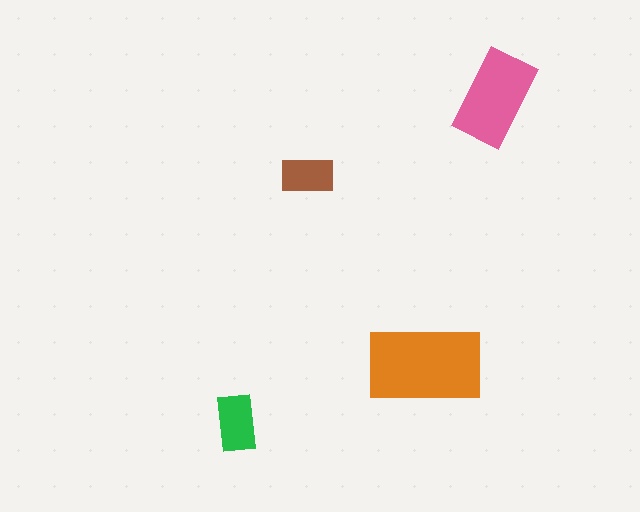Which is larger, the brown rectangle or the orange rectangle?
The orange one.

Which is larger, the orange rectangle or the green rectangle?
The orange one.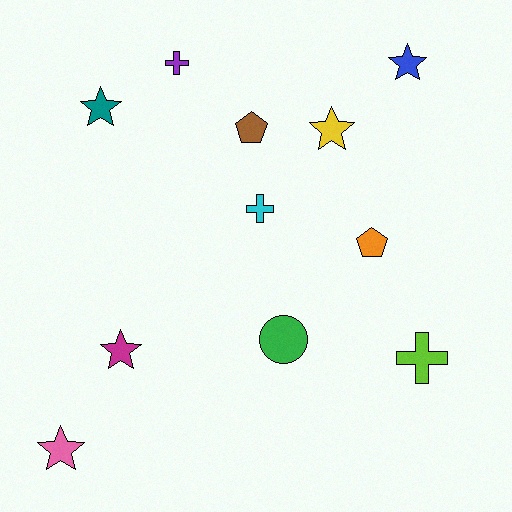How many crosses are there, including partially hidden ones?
There are 3 crosses.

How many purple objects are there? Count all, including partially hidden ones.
There is 1 purple object.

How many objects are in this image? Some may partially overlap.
There are 11 objects.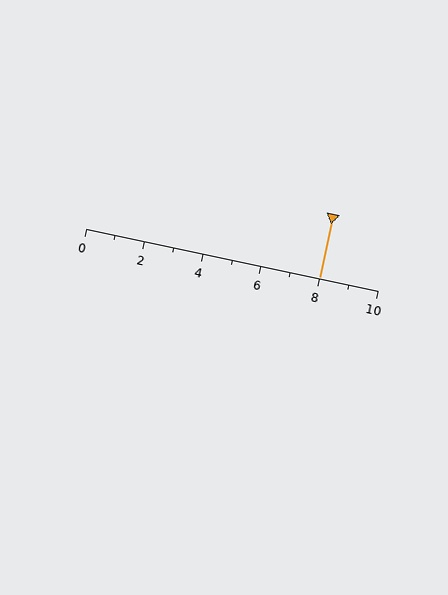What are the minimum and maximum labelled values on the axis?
The axis runs from 0 to 10.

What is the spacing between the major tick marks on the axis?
The major ticks are spaced 2 apart.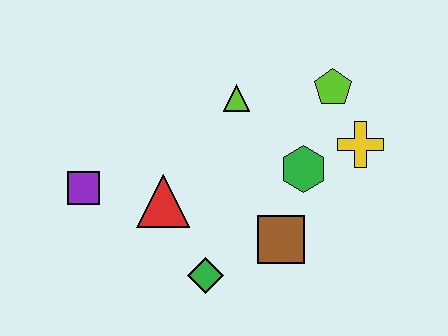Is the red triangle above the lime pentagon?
No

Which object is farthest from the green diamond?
The lime pentagon is farthest from the green diamond.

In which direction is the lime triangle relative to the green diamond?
The lime triangle is above the green diamond.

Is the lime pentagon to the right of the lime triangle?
Yes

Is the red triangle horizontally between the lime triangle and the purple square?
Yes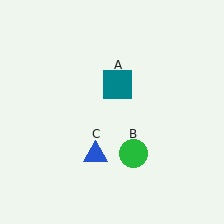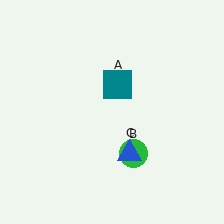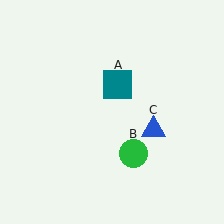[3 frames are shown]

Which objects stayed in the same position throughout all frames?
Teal square (object A) and green circle (object B) remained stationary.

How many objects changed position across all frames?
1 object changed position: blue triangle (object C).